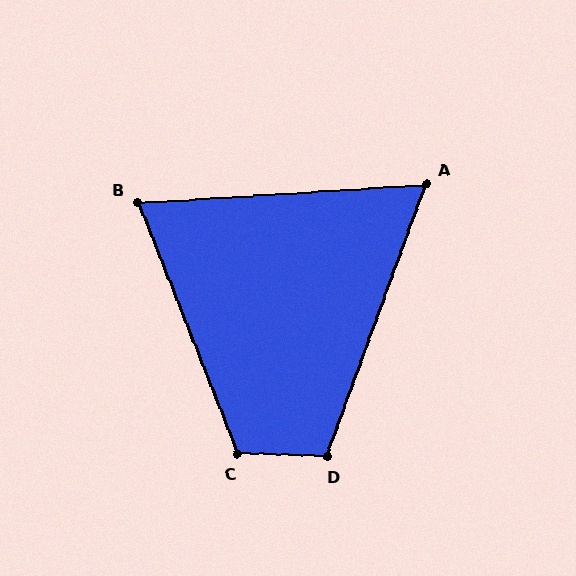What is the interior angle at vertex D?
Approximately 108 degrees (obtuse).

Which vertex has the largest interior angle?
C, at approximately 114 degrees.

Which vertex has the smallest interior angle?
A, at approximately 66 degrees.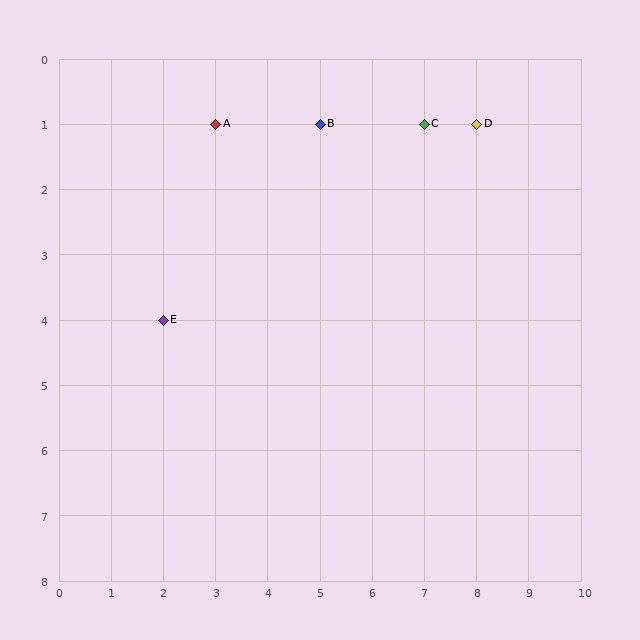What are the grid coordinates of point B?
Point B is at grid coordinates (5, 1).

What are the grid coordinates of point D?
Point D is at grid coordinates (8, 1).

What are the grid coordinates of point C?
Point C is at grid coordinates (7, 1).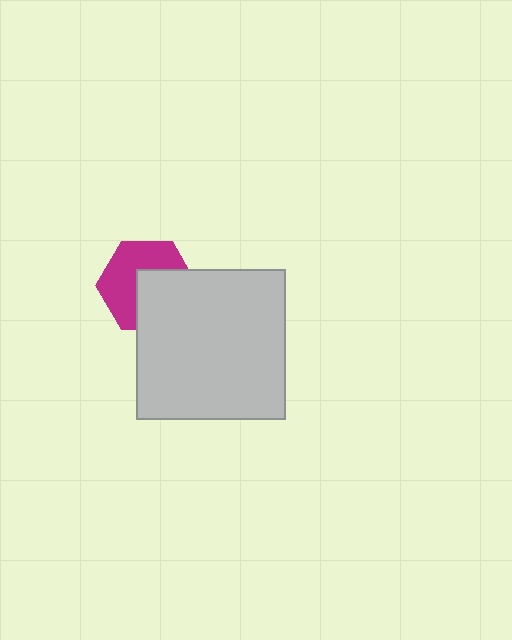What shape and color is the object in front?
The object in front is a light gray square.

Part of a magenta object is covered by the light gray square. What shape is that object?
It is a hexagon.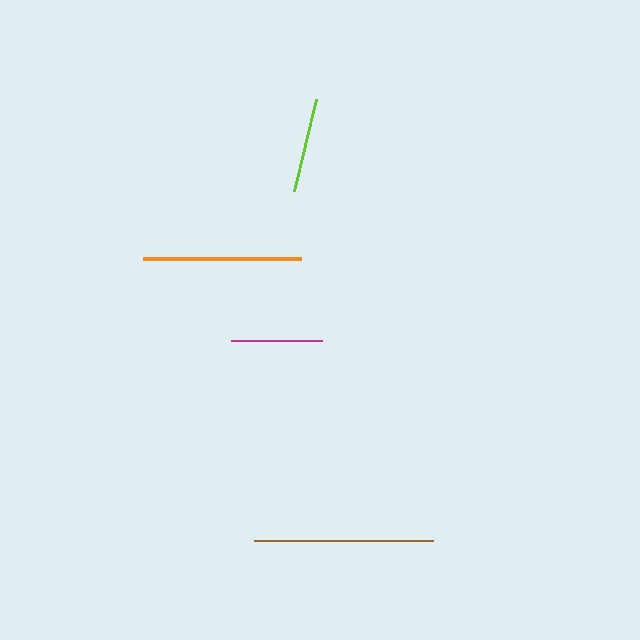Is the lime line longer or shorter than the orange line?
The orange line is longer than the lime line.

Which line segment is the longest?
The brown line is the longest at approximately 179 pixels.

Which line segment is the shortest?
The magenta line is the shortest at approximately 91 pixels.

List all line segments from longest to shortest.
From longest to shortest: brown, orange, lime, magenta.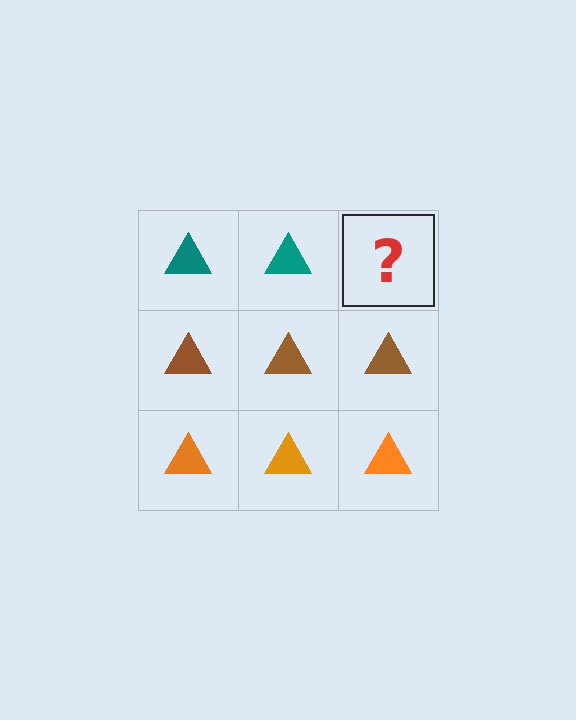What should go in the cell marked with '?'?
The missing cell should contain a teal triangle.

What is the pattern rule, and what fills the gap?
The rule is that each row has a consistent color. The gap should be filled with a teal triangle.